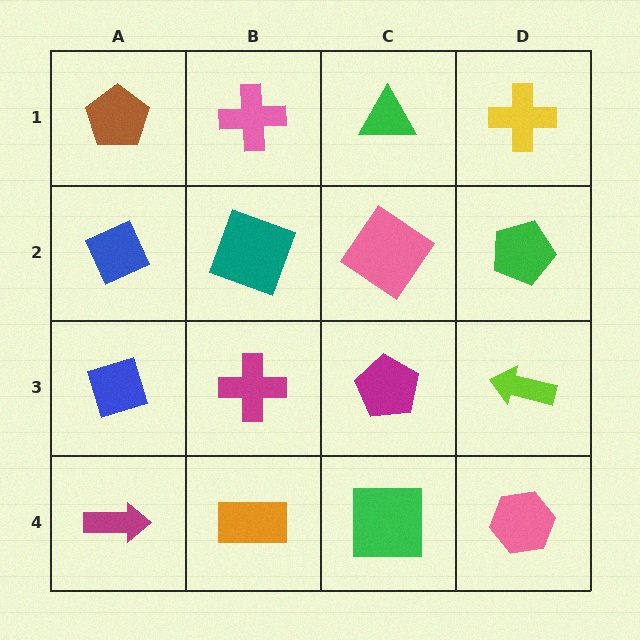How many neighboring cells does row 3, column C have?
4.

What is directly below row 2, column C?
A magenta pentagon.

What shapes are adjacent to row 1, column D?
A green pentagon (row 2, column D), a green triangle (row 1, column C).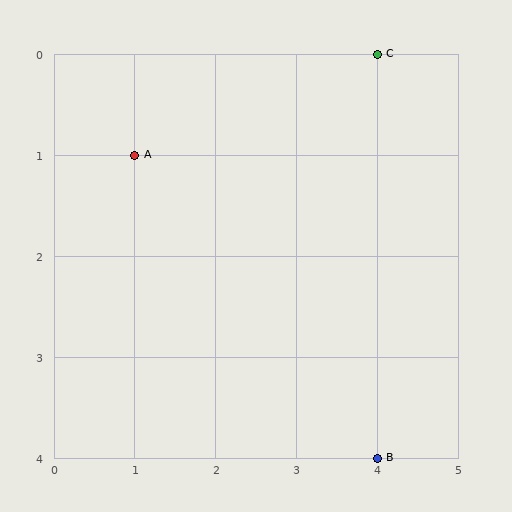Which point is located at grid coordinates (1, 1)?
Point A is at (1, 1).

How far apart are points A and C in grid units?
Points A and C are 3 columns and 1 row apart (about 3.2 grid units diagonally).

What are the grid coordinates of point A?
Point A is at grid coordinates (1, 1).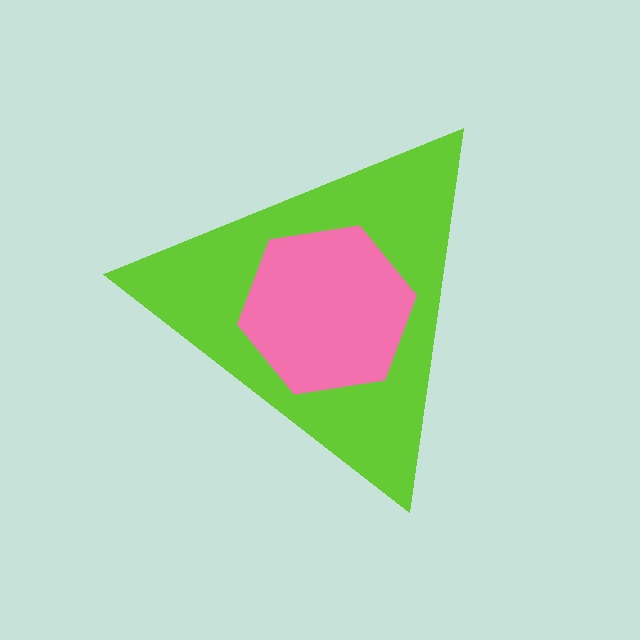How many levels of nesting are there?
2.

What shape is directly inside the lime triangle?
The pink hexagon.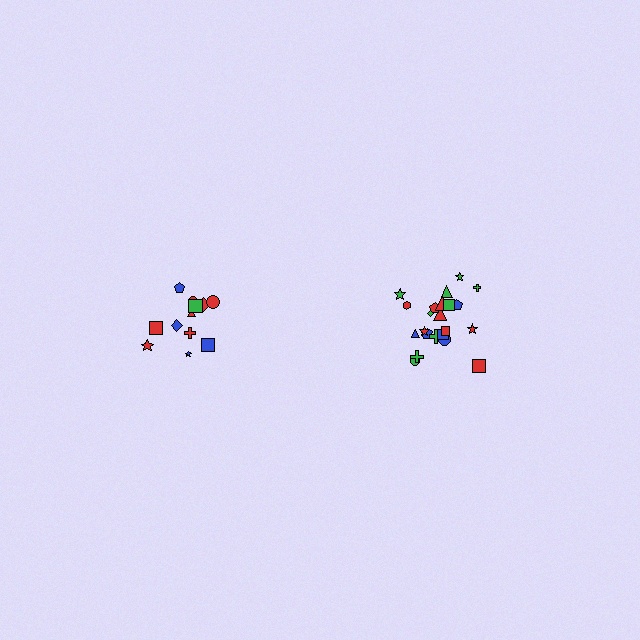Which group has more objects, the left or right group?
The right group.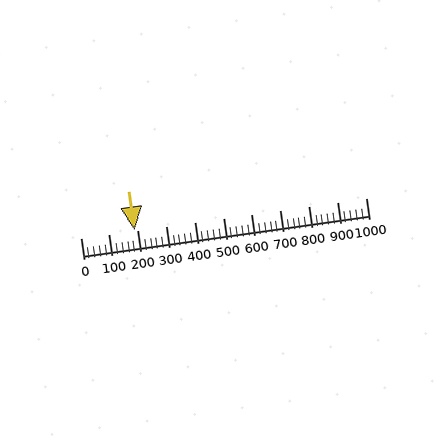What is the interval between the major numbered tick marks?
The major tick marks are spaced 100 units apart.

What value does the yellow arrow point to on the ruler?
The yellow arrow points to approximately 189.